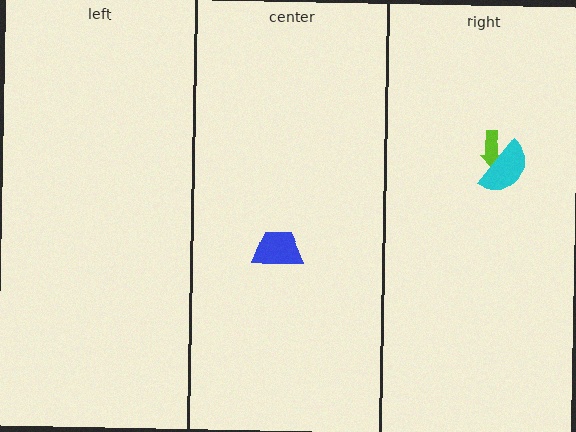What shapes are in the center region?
The blue trapezoid.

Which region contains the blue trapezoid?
The center region.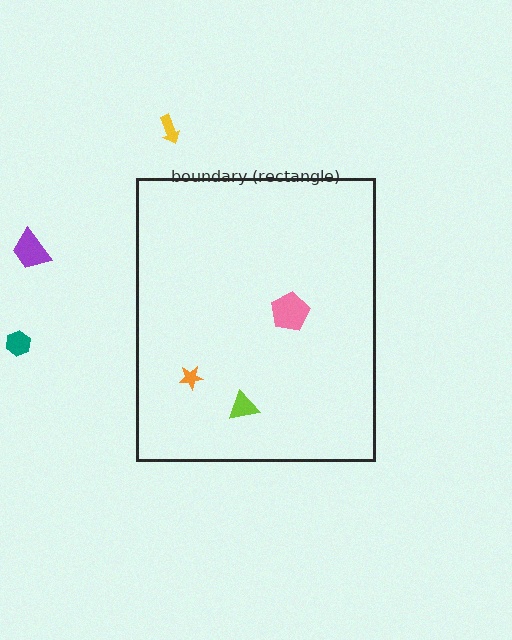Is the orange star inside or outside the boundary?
Inside.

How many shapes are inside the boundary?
3 inside, 3 outside.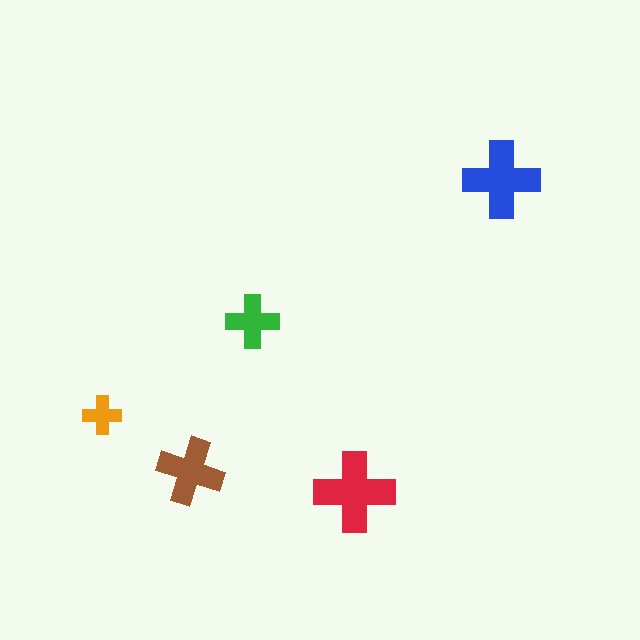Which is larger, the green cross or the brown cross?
The brown one.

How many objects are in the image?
There are 5 objects in the image.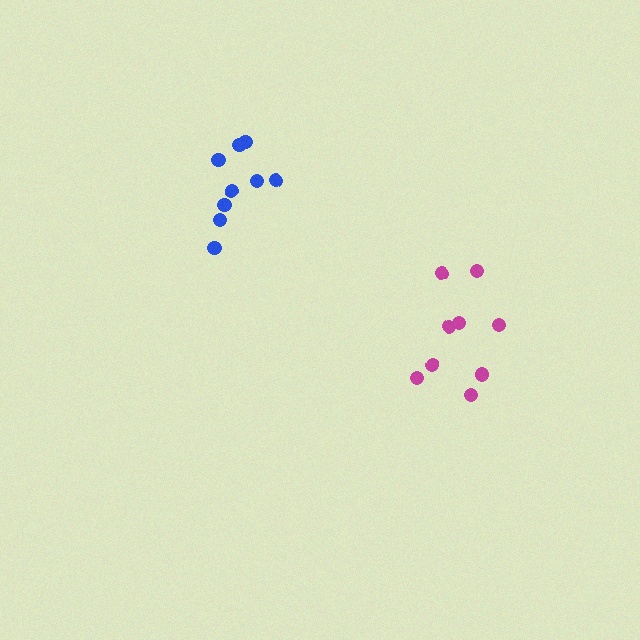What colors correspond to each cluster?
The clusters are colored: blue, magenta.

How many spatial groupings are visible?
There are 2 spatial groupings.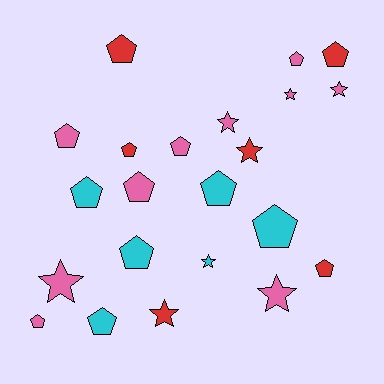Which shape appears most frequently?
Pentagon, with 14 objects.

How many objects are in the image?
There are 22 objects.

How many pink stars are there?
There are 5 pink stars.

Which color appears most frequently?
Pink, with 10 objects.